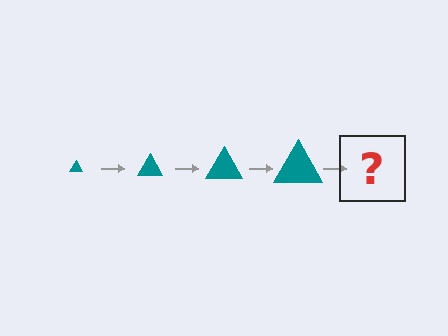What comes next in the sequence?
The next element should be a teal triangle, larger than the previous one.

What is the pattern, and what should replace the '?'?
The pattern is that the triangle gets progressively larger each step. The '?' should be a teal triangle, larger than the previous one.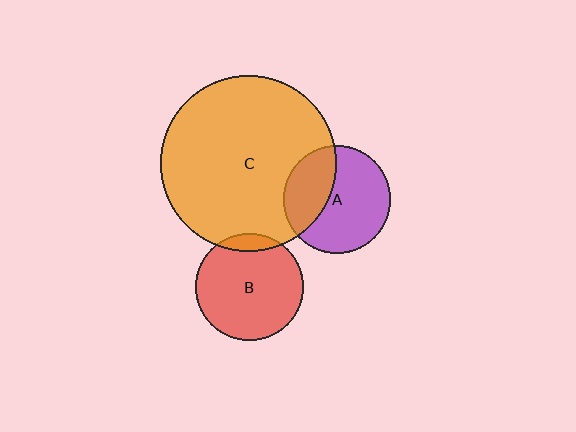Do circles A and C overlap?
Yes.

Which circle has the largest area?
Circle C (orange).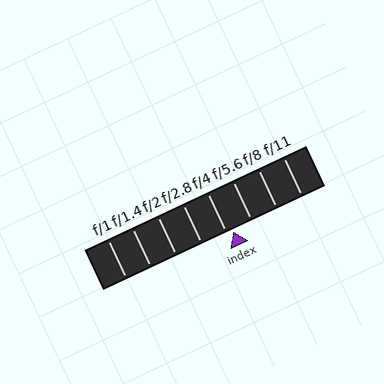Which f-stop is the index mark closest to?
The index mark is closest to f/4.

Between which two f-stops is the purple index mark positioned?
The index mark is between f/4 and f/5.6.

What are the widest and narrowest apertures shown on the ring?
The widest aperture shown is f/1 and the narrowest is f/11.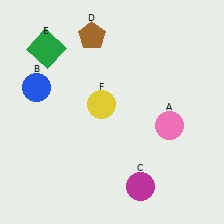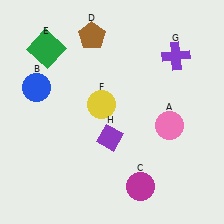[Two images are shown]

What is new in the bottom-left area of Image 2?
A purple diamond (H) was added in the bottom-left area of Image 2.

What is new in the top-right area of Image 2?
A purple cross (G) was added in the top-right area of Image 2.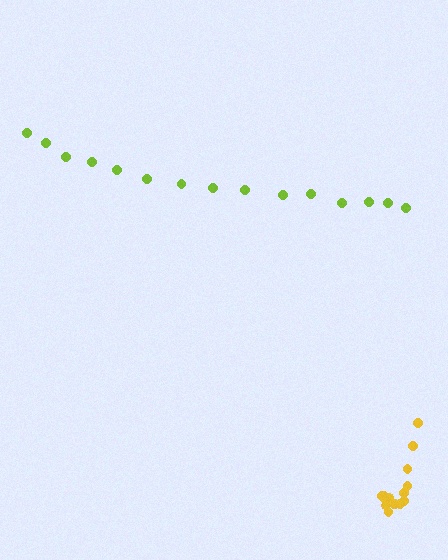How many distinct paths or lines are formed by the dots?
There are 2 distinct paths.